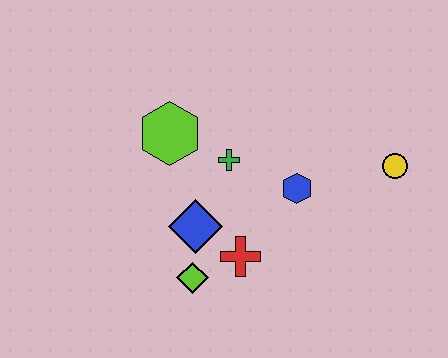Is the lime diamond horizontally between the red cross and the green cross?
No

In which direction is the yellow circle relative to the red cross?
The yellow circle is to the right of the red cross.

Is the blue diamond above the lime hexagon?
No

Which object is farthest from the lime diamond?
The yellow circle is farthest from the lime diamond.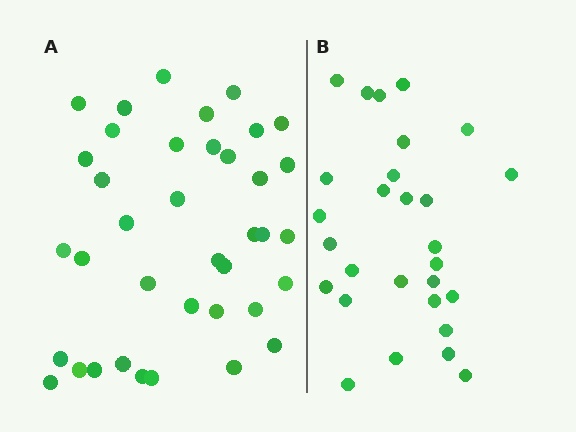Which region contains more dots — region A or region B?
Region A (the left region) has more dots.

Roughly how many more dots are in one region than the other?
Region A has roughly 10 or so more dots than region B.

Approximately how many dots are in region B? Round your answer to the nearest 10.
About 30 dots. (The exact count is 28, which rounds to 30.)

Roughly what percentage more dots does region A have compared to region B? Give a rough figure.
About 35% more.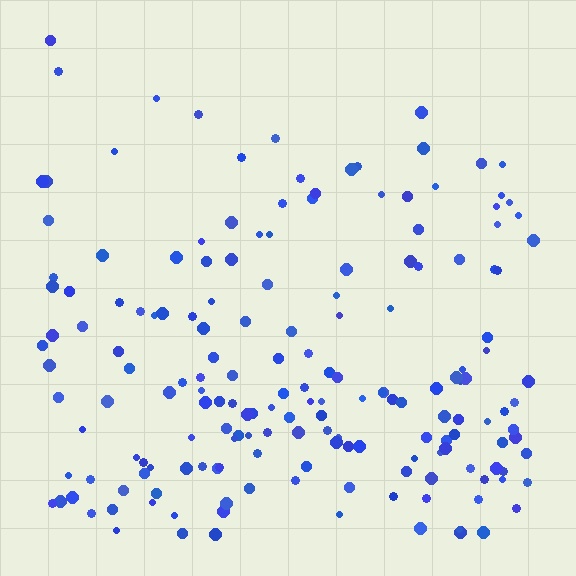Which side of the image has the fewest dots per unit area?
The top.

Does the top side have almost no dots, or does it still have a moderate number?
Still a moderate number, just noticeably fewer than the bottom.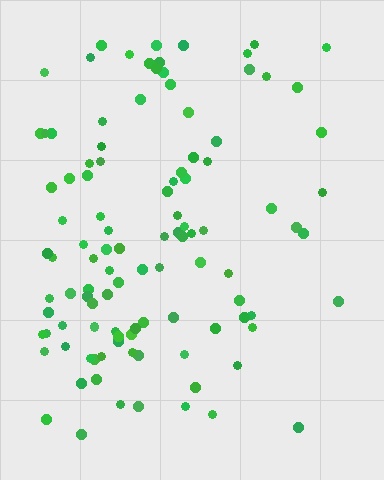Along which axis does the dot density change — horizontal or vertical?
Horizontal.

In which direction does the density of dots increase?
From right to left, with the left side densest.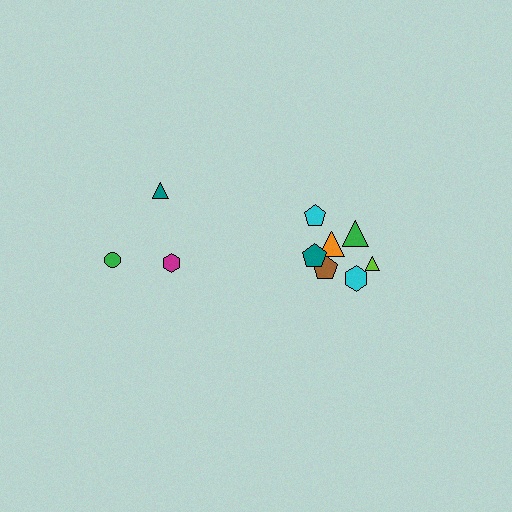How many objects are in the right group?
There are 7 objects.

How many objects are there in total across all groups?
There are 10 objects.